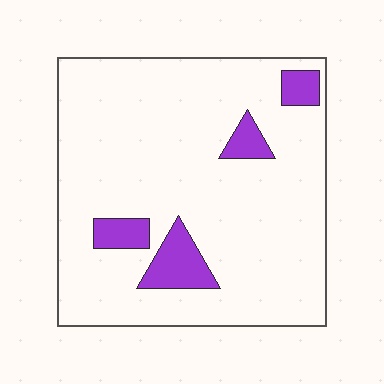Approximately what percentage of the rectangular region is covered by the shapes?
Approximately 10%.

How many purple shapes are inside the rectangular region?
4.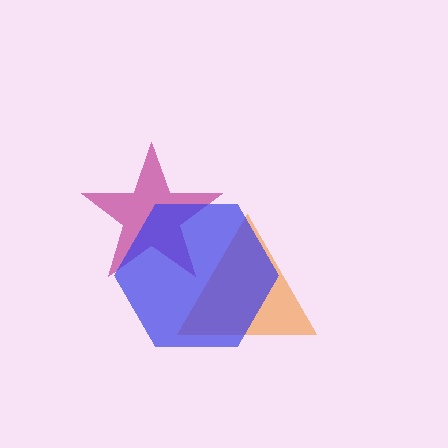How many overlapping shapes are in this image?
There are 3 overlapping shapes in the image.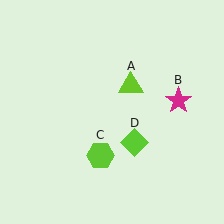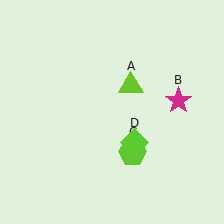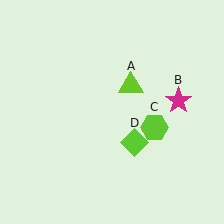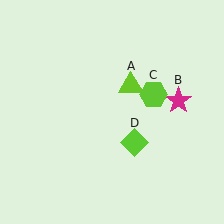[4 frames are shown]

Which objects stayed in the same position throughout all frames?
Lime triangle (object A) and magenta star (object B) and lime diamond (object D) remained stationary.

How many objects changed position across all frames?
1 object changed position: lime hexagon (object C).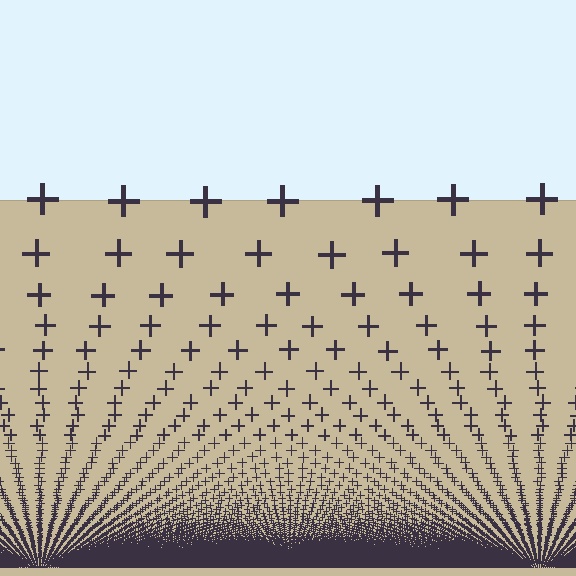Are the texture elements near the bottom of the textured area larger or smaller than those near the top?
Smaller. The gradient is inverted — elements near the bottom are smaller and denser.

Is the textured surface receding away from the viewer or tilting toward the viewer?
The surface appears to tilt toward the viewer. Texture elements get larger and sparser toward the top.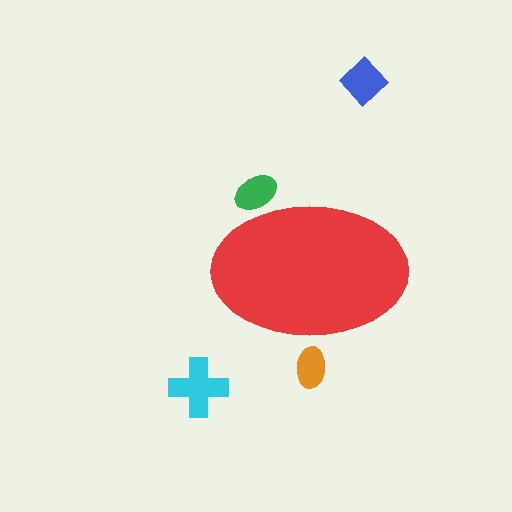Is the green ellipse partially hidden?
Yes, the green ellipse is partially hidden behind the red ellipse.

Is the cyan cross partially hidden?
No, the cyan cross is fully visible.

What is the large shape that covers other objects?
A red ellipse.